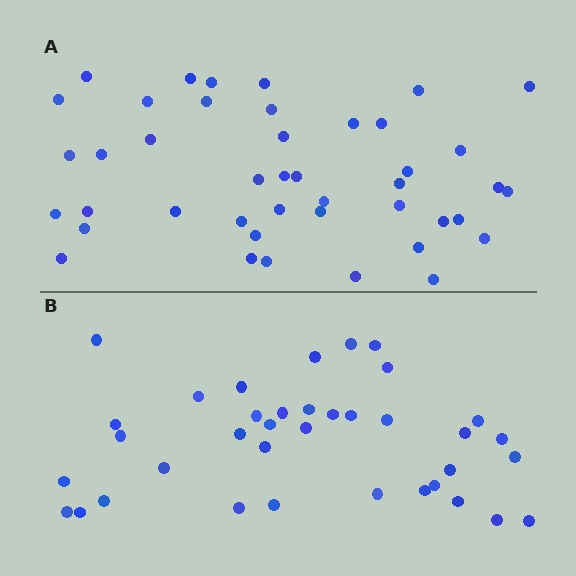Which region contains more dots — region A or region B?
Region A (the top region) has more dots.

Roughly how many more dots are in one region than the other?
Region A has about 6 more dots than region B.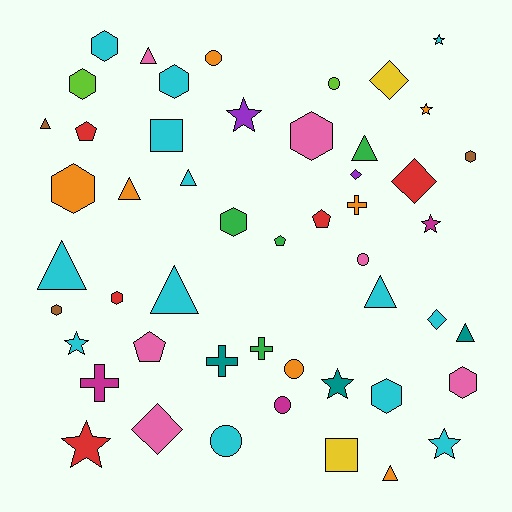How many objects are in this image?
There are 50 objects.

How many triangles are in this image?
There are 10 triangles.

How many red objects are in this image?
There are 5 red objects.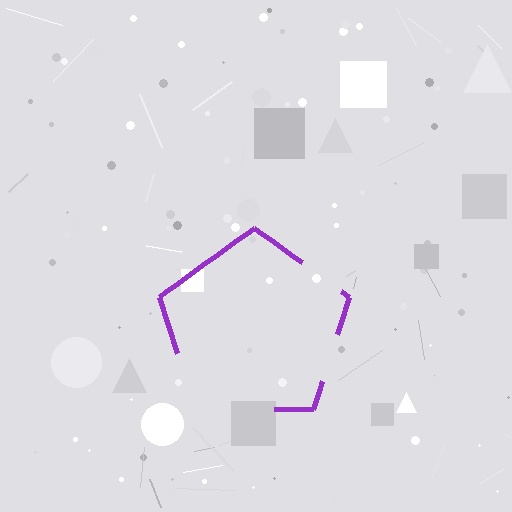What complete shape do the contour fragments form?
The contour fragments form a pentagon.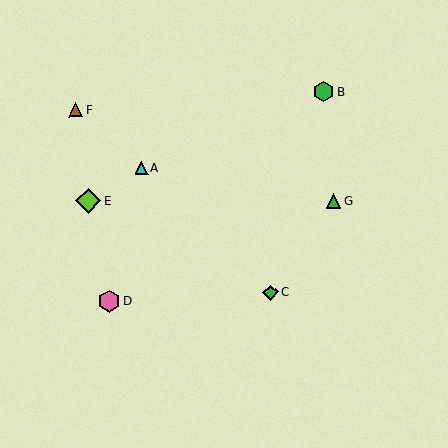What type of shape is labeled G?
Shape G is a green triangle.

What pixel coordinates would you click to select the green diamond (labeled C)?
Click at (270, 292) to select the green diamond C.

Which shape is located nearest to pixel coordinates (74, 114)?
The brown triangle (labeled F) at (76, 110) is nearest to that location.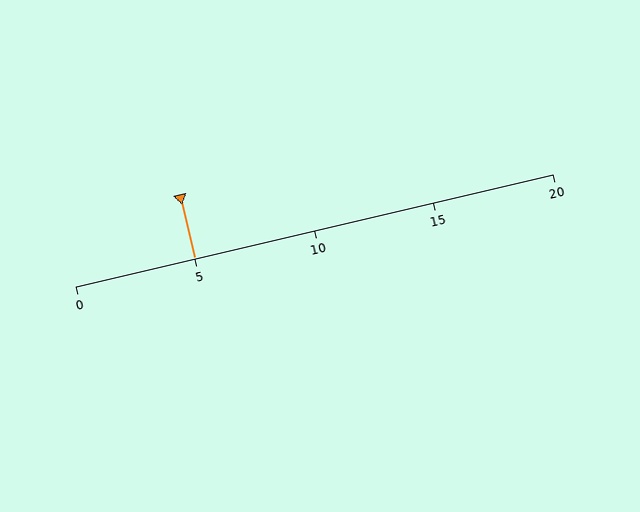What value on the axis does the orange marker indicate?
The marker indicates approximately 5.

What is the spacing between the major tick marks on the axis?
The major ticks are spaced 5 apart.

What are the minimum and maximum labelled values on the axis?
The axis runs from 0 to 20.